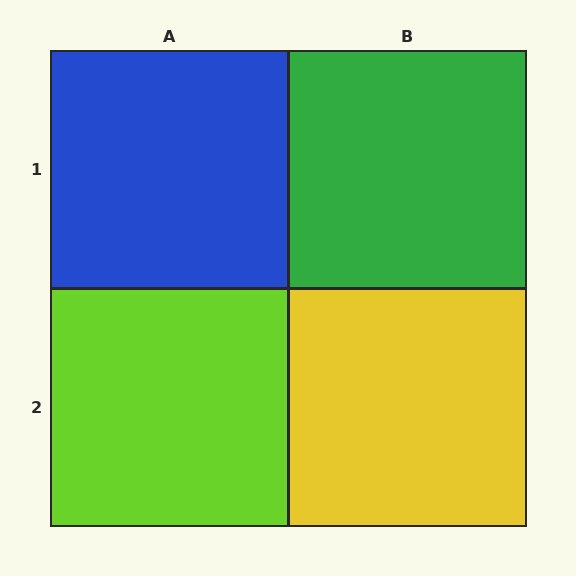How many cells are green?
1 cell is green.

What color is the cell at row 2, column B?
Yellow.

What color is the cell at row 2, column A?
Lime.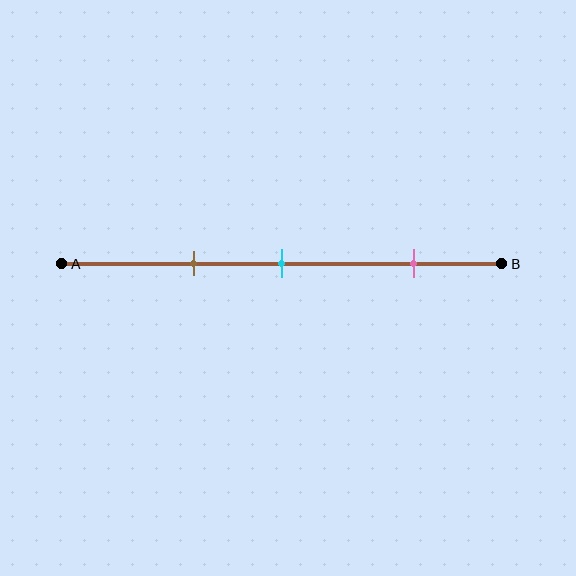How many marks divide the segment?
There are 3 marks dividing the segment.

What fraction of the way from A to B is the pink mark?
The pink mark is approximately 80% (0.8) of the way from A to B.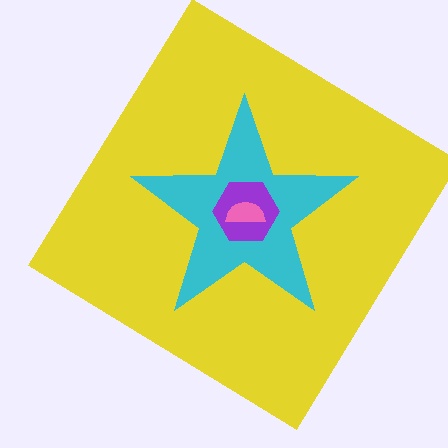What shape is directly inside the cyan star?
The purple hexagon.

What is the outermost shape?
The yellow diamond.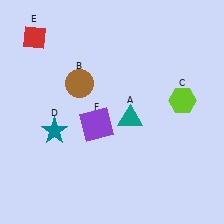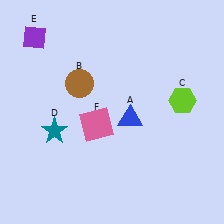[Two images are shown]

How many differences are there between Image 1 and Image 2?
There are 3 differences between the two images.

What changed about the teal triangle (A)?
In Image 1, A is teal. In Image 2, it changed to blue.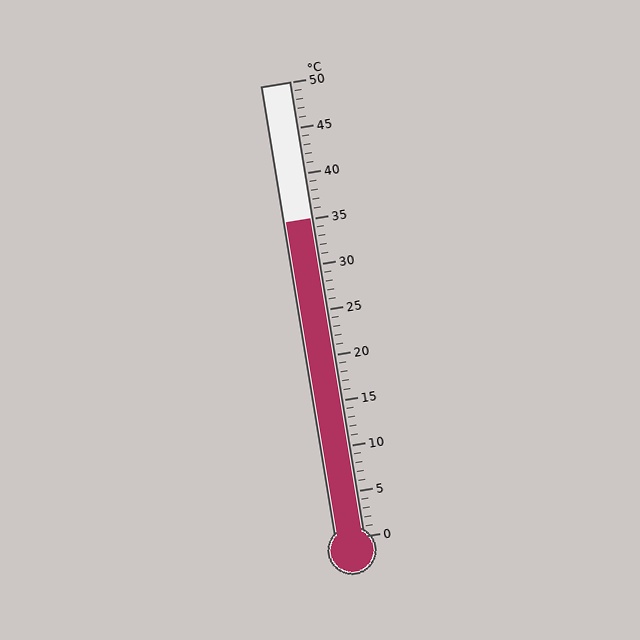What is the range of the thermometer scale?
The thermometer scale ranges from 0°C to 50°C.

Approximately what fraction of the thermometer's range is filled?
The thermometer is filled to approximately 70% of its range.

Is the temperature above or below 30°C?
The temperature is above 30°C.